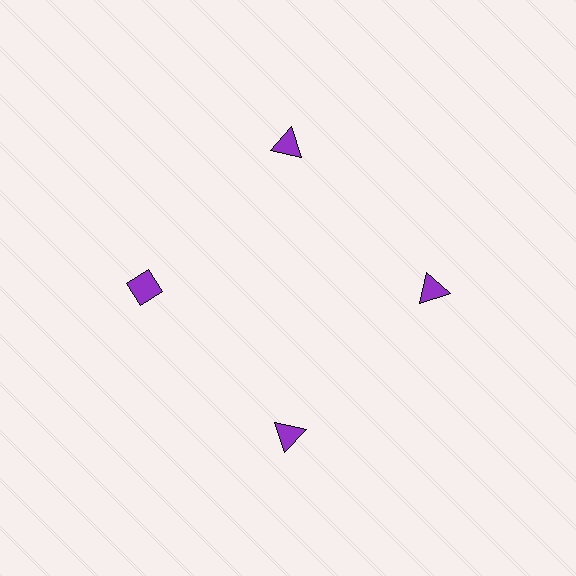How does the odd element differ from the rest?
It has a different shape: diamond instead of triangle.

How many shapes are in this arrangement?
There are 4 shapes arranged in a ring pattern.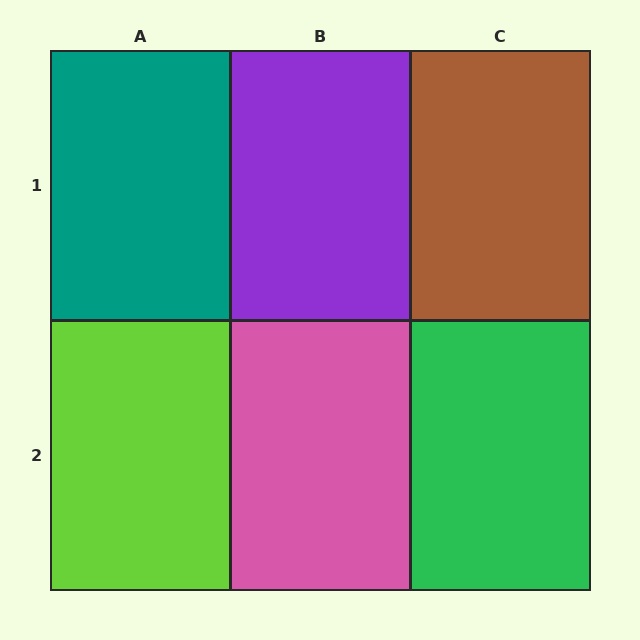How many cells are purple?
1 cell is purple.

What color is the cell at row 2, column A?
Lime.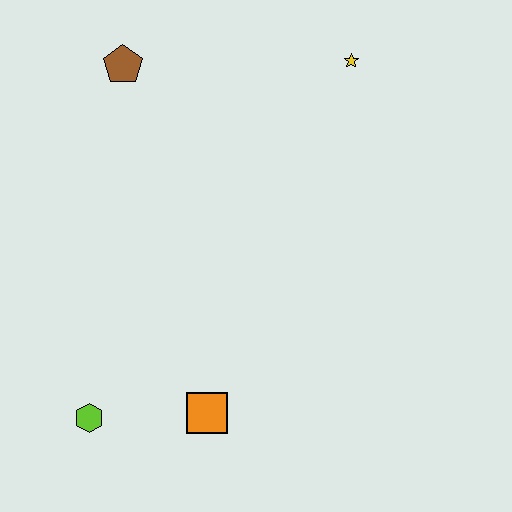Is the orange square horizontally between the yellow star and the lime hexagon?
Yes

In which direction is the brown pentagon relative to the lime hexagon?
The brown pentagon is above the lime hexagon.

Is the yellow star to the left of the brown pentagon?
No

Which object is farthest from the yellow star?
The lime hexagon is farthest from the yellow star.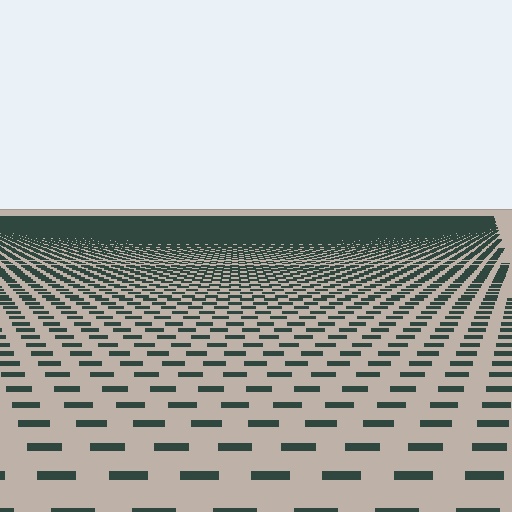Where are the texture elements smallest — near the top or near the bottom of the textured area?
Near the top.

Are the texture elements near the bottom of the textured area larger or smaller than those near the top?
Larger. Near the bottom, elements are closer to the viewer and appear at a bigger on-screen size.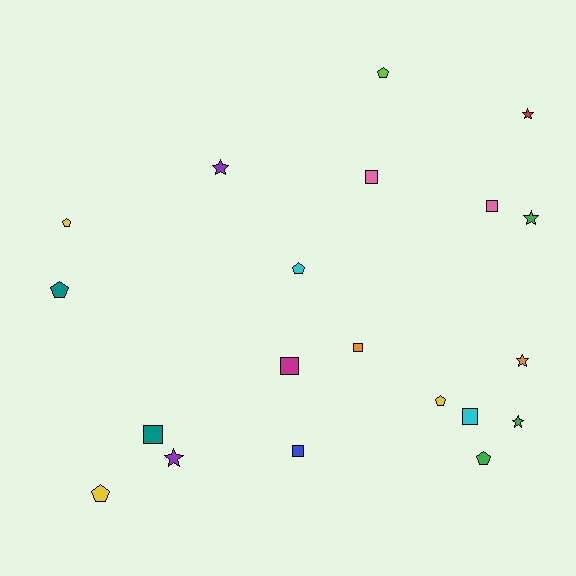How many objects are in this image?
There are 20 objects.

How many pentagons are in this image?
There are 7 pentagons.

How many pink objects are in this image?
There are 2 pink objects.